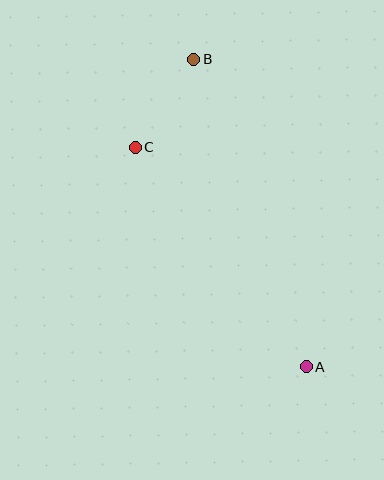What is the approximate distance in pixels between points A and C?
The distance between A and C is approximately 278 pixels.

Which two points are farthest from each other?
Points A and B are farthest from each other.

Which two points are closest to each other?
Points B and C are closest to each other.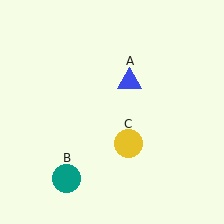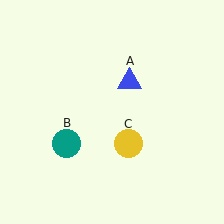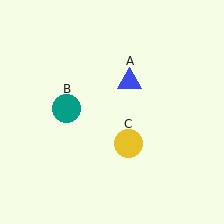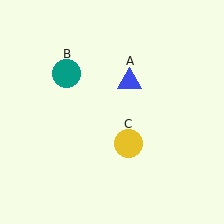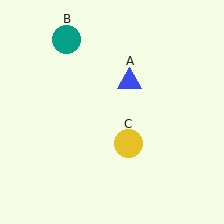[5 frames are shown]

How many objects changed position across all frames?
1 object changed position: teal circle (object B).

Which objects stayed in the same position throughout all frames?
Blue triangle (object A) and yellow circle (object C) remained stationary.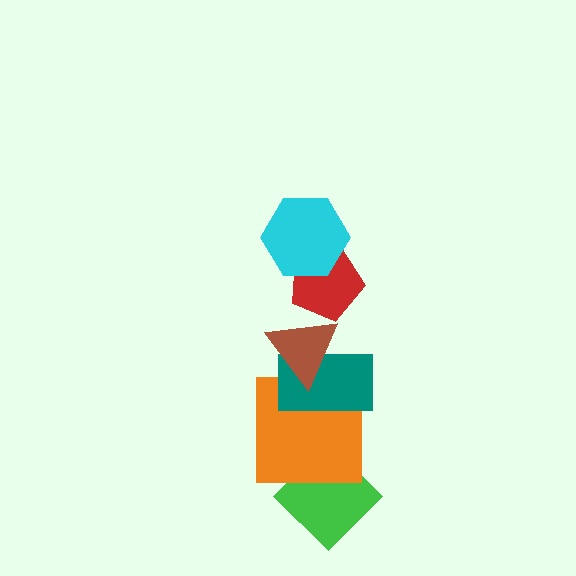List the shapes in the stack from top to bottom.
From top to bottom: the cyan hexagon, the red pentagon, the brown triangle, the teal rectangle, the orange square, the green diamond.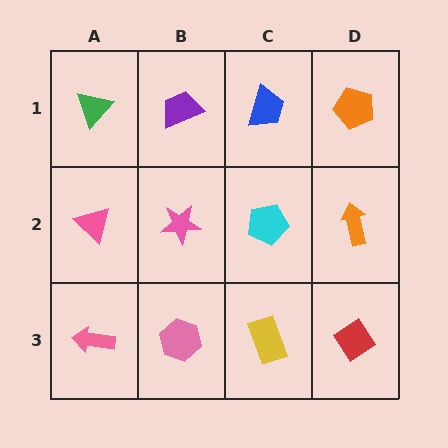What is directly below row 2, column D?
A red diamond.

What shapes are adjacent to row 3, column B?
A pink star (row 2, column B), a pink arrow (row 3, column A), a yellow rectangle (row 3, column C).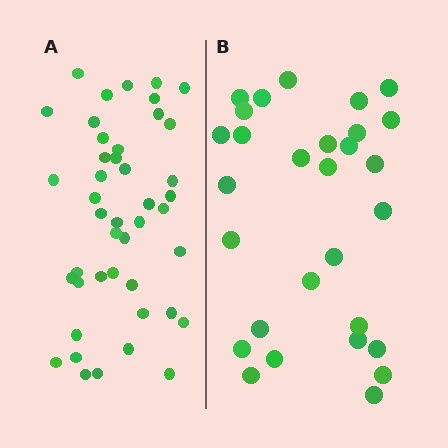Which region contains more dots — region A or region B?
Region A (the left region) has more dots.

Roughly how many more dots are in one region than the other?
Region A has approximately 15 more dots than region B.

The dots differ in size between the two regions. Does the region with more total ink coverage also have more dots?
No. Region B has more total ink coverage because its dots are larger, but region A actually contains more individual dots. Total area can be misleading — the number of items is what matters here.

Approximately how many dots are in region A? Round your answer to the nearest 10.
About 40 dots. (The exact count is 44, which rounds to 40.)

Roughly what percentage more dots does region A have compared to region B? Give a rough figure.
About 50% more.